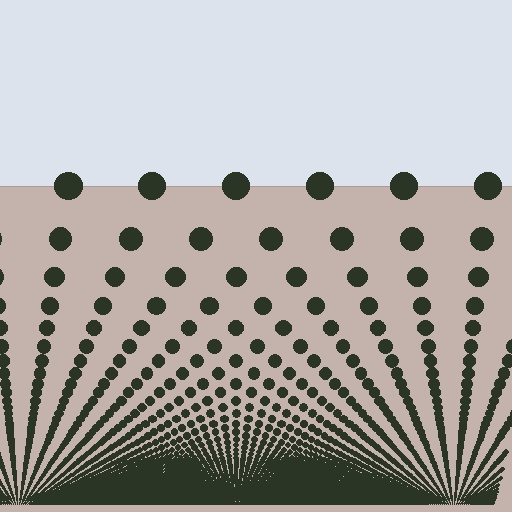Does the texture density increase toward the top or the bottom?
Density increases toward the bottom.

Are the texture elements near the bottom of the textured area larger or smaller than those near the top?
Smaller. The gradient is inverted — elements near the bottom are smaller and denser.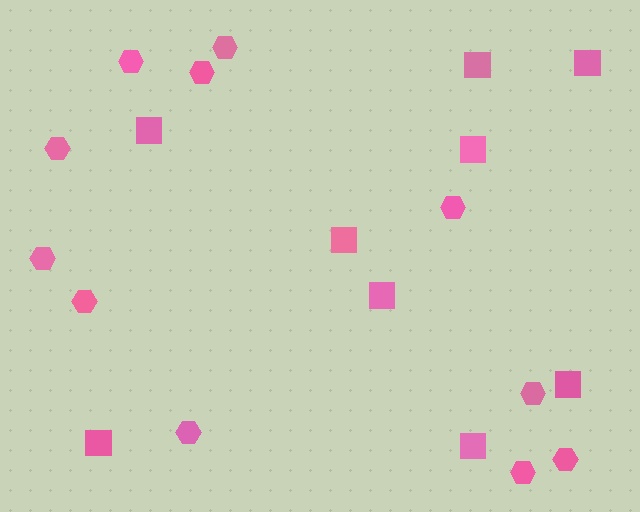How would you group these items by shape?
There are 2 groups: one group of hexagons (11) and one group of squares (9).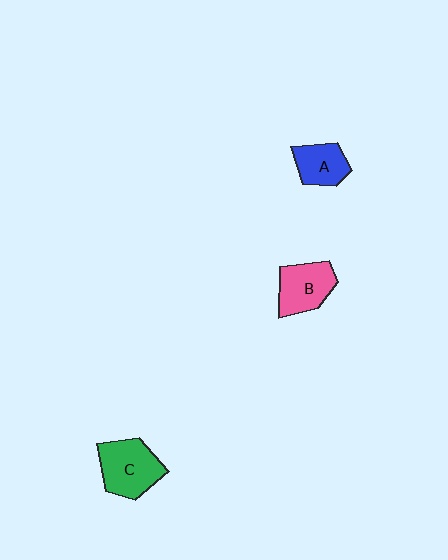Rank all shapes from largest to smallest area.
From largest to smallest: C (green), B (pink), A (blue).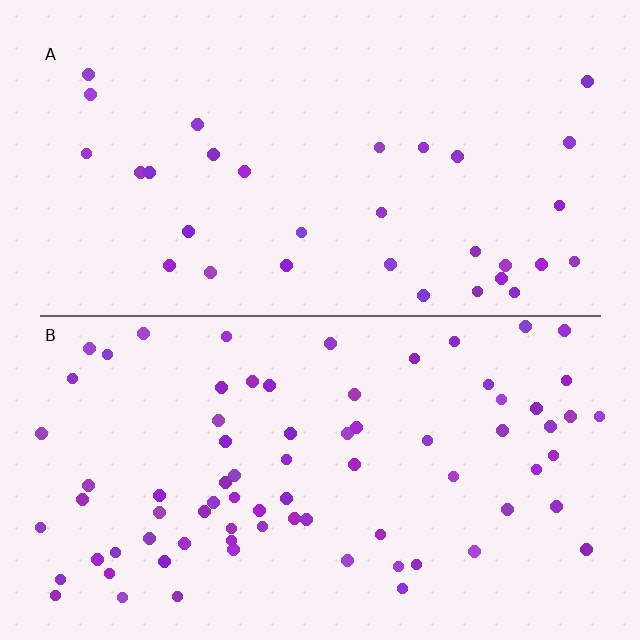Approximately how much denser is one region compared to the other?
Approximately 2.4× — region B over region A.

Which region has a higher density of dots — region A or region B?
B (the bottom).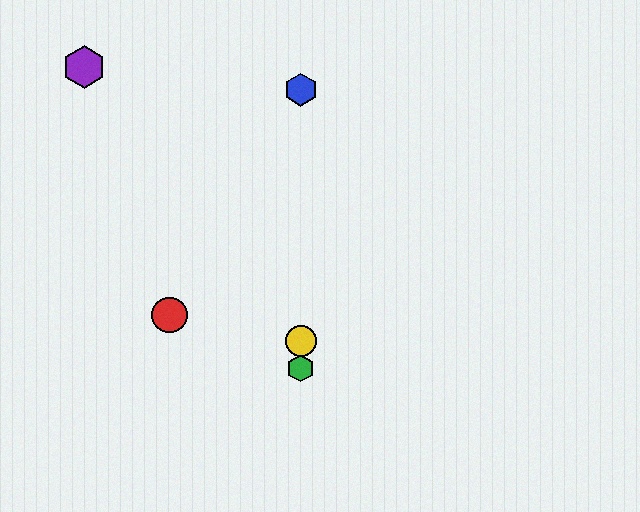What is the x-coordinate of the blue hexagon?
The blue hexagon is at x≈301.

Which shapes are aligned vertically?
The blue hexagon, the green hexagon, the yellow circle are aligned vertically.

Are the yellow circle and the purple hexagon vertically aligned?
No, the yellow circle is at x≈301 and the purple hexagon is at x≈84.